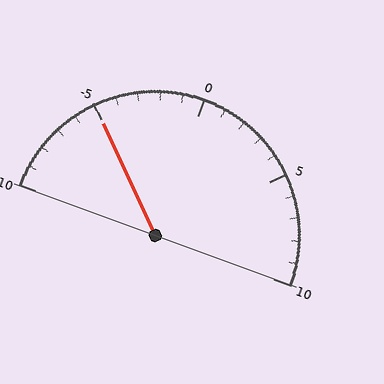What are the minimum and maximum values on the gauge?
The gauge ranges from -10 to 10.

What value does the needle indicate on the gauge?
The needle indicates approximately -5.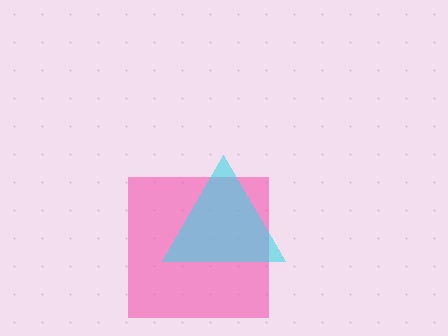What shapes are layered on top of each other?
The layered shapes are: a pink square, a cyan triangle.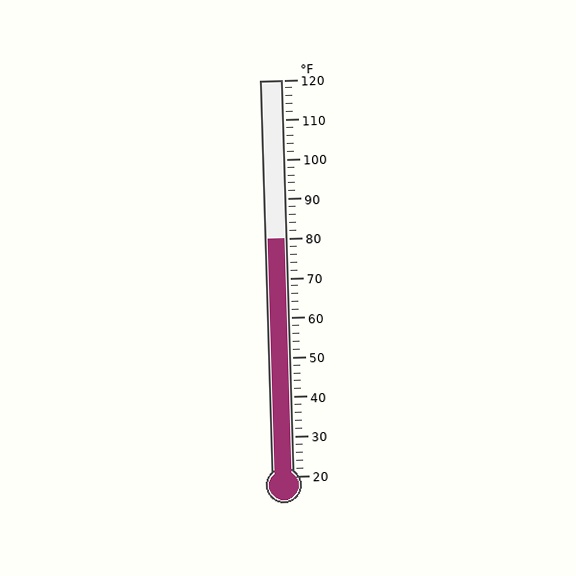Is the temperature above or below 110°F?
The temperature is below 110°F.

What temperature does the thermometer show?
The thermometer shows approximately 80°F.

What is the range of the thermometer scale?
The thermometer scale ranges from 20°F to 120°F.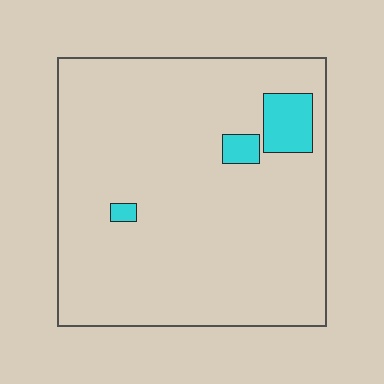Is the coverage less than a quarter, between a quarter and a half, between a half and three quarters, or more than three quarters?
Less than a quarter.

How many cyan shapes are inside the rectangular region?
3.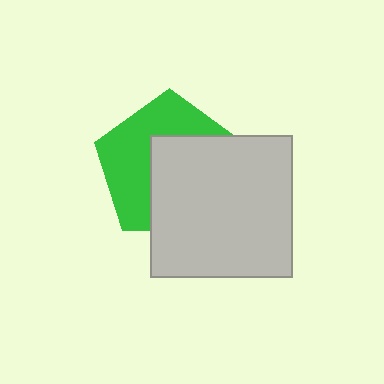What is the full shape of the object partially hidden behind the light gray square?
The partially hidden object is a green pentagon.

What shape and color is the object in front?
The object in front is a light gray square.